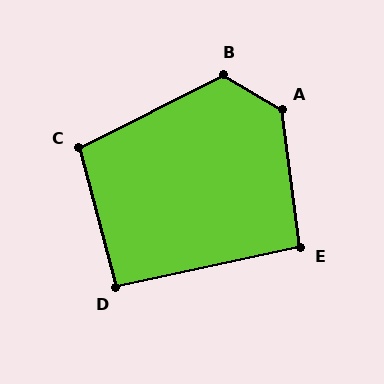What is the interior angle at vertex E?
Approximately 95 degrees (approximately right).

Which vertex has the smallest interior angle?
D, at approximately 93 degrees.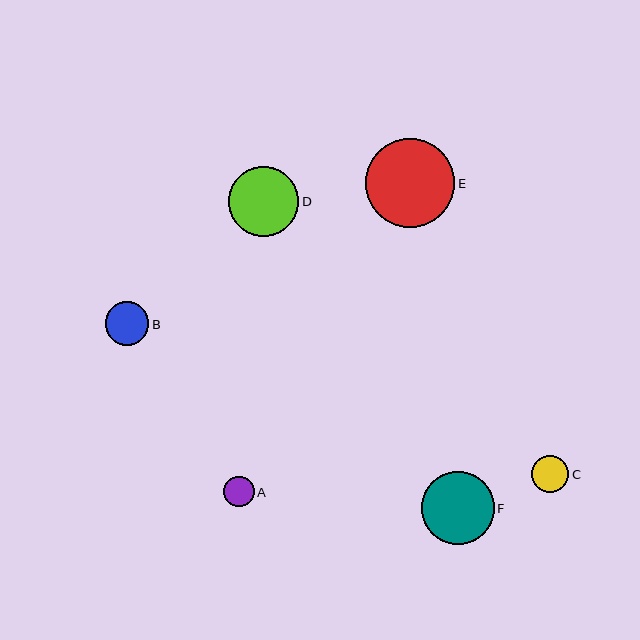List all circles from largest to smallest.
From largest to smallest: E, F, D, B, C, A.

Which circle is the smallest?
Circle A is the smallest with a size of approximately 30 pixels.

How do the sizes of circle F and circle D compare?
Circle F and circle D are approximately the same size.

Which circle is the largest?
Circle E is the largest with a size of approximately 89 pixels.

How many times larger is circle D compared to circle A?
Circle D is approximately 2.3 times the size of circle A.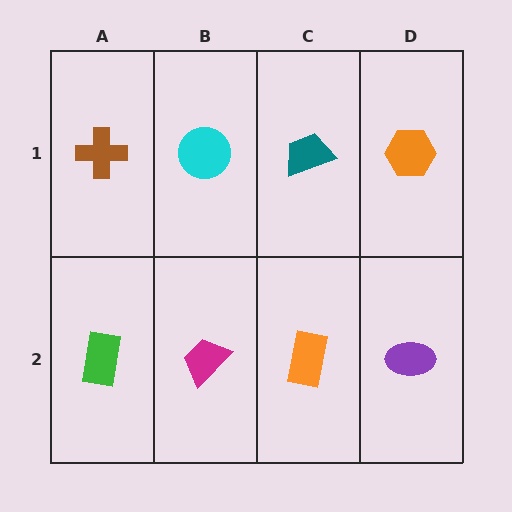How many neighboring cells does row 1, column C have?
3.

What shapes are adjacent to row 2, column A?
A brown cross (row 1, column A), a magenta trapezoid (row 2, column B).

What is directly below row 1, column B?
A magenta trapezoid.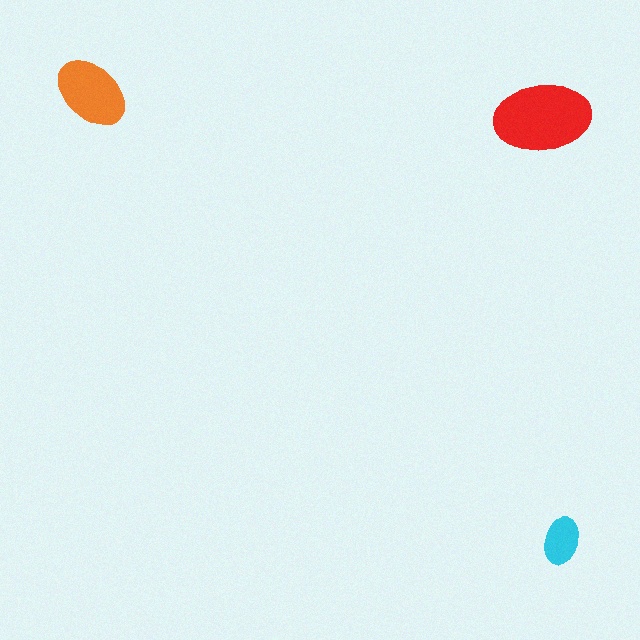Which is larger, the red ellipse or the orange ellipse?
The red one.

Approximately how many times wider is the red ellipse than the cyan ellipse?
About 2 times wider.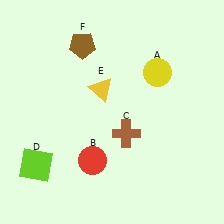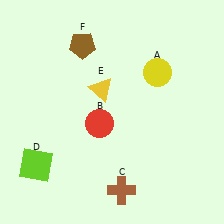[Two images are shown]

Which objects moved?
The objects that moved are: the red circle (B), the brown cross (C).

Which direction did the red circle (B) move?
The red circle (B) moved up.